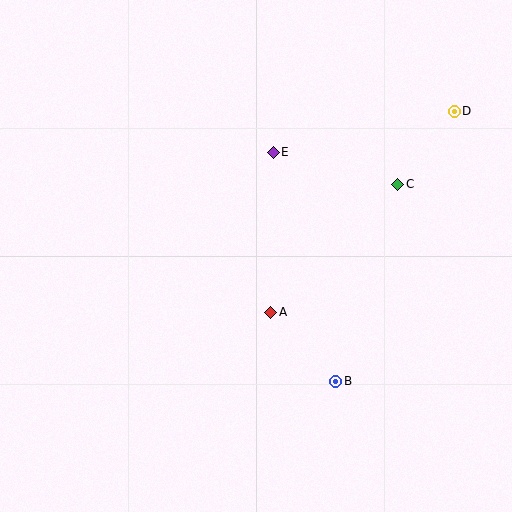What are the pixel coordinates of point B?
Point B is at (336, 381).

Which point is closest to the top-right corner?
Point D is closest to the top-right corner.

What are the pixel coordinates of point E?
Point E is at (273, 152).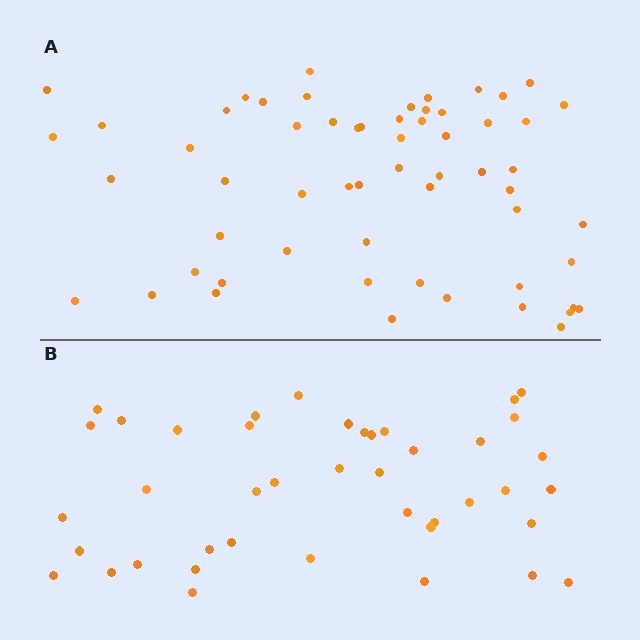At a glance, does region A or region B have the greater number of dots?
Region A (the top region) has more dots.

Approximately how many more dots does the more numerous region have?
Region A has approximately 15 more dots than region B.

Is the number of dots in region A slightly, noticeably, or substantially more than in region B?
Region A has noticeably more, but not dramatically so. The ratio is roughly 1.4 to 1.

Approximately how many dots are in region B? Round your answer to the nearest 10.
About 40 dots. (The exact count is 42, which rounds to 40.)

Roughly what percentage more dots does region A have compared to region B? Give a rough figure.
About 40% more.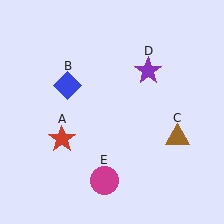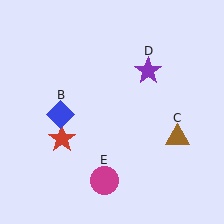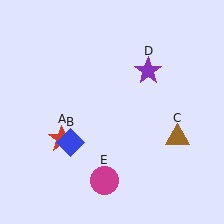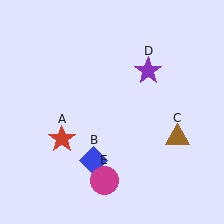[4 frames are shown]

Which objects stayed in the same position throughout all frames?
Red star (object A) and brown triangle (object C) and purple star (object D) and magenta circle (object E) remained stationary.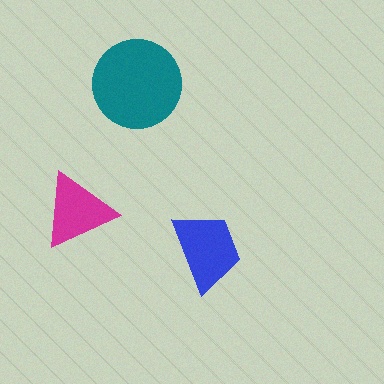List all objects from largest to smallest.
The teal circle, the blue trapezoid, the magenta triangle.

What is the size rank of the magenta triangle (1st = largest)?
3rd.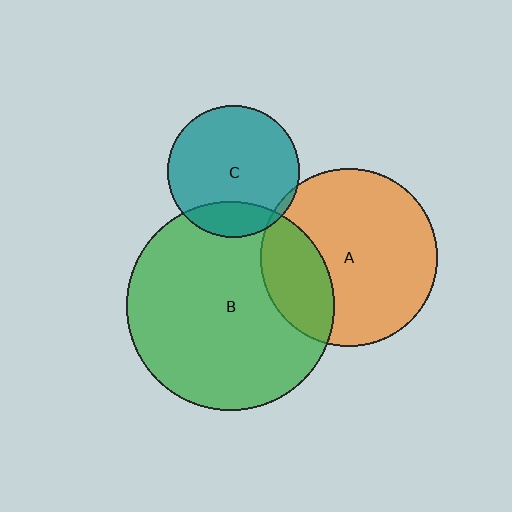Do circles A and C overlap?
Yes.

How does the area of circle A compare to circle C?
Approximately 1.8 times.